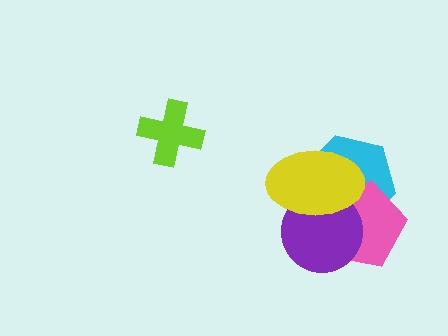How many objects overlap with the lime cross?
0 objects overlap with the lime cross.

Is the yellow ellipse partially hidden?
No, no other shape covers it.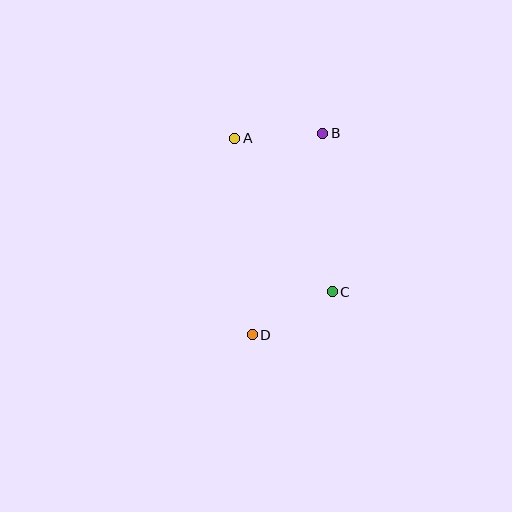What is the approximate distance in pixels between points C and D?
The distance between C and D is approximately 91 pixels.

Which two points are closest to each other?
Points A and B are closest to each other.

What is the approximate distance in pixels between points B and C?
The distance between B and C is approximately 159 pixels.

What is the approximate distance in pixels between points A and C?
The distance between A and C is approximately 182 pixels.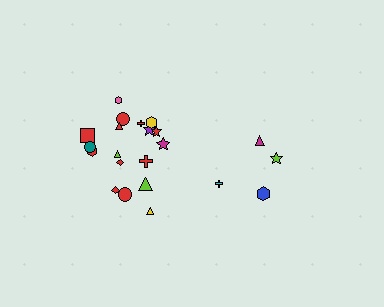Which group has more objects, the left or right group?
The left group.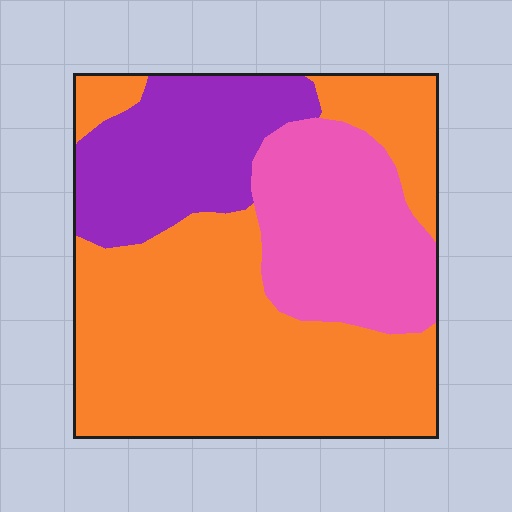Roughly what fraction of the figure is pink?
Pink takes up about one quarter (1/4) of the figure.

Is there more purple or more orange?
Orange.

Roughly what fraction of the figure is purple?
Purple takes up about one fifth (1/5) of the figure.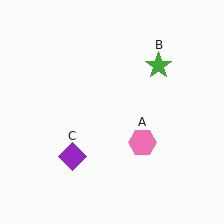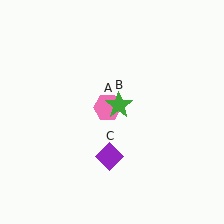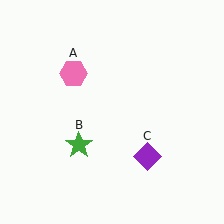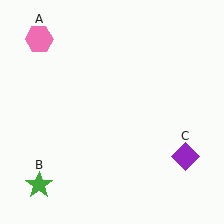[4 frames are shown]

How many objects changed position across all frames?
3 objects changed position: pink hexagon (object A), green star (object B), purple diamond (object C).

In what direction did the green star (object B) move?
The green star (object B) moved down and to the left.